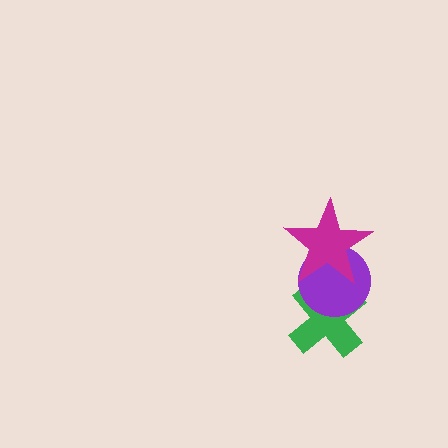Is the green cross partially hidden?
Yes, it is partially covered by another shape.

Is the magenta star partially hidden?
No, no other shape covers it.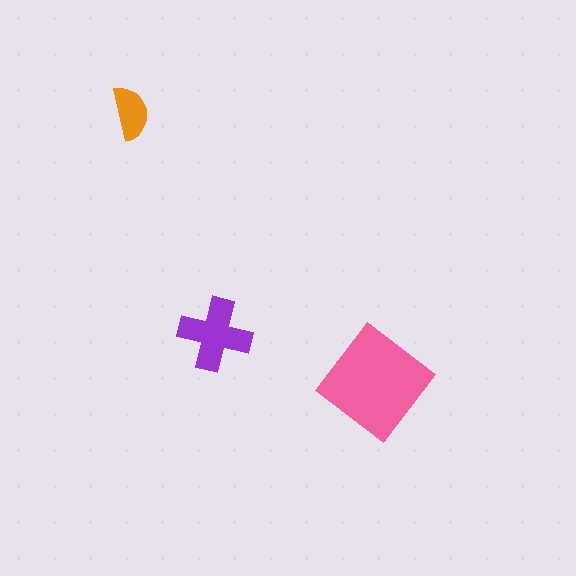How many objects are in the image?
There are 3 objects in the image.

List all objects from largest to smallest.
The pink diamond, the purple cross, the orange semicircle.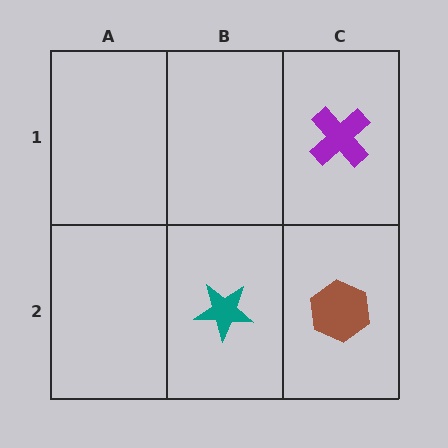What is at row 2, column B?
A teal star.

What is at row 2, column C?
A brown hexagon.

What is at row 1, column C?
A purple cross.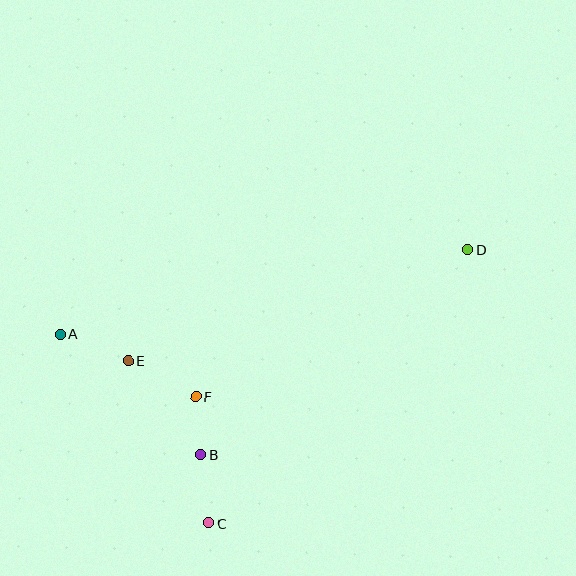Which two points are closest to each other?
Points B and F are closest to each other.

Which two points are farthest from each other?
Points A and D are farthest from each other.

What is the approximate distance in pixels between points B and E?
The distance between B and E is approximately 119 pixels.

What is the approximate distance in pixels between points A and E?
The distance between A and E is approximately 73 pixels.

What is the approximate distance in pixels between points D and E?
The distance between D and E is approximately 357 pixels.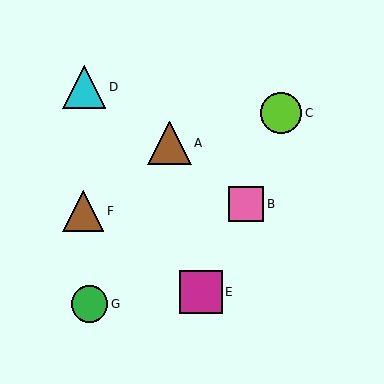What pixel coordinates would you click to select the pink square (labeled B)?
Click at (246, 204) to select the pink square B.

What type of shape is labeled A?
Shape A is a brown triangle.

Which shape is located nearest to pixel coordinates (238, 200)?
The pink square (labeled B) at (246, 204) is nearest to that location.